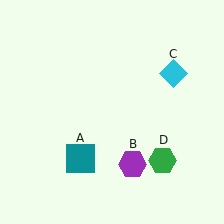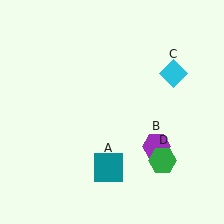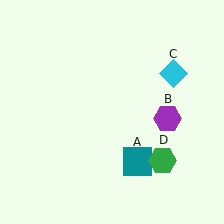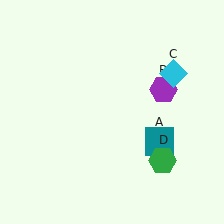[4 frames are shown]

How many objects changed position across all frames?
2 objects changed position: teal square (object A), purple hexagon (object B).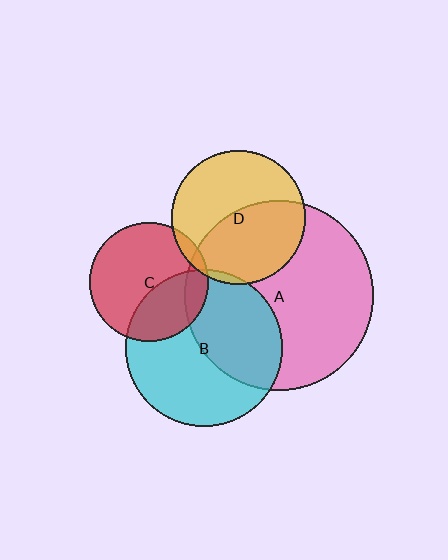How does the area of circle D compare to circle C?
Approximately 1.3 times.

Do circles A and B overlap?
Yes.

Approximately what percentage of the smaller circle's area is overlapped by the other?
Approximately 45%.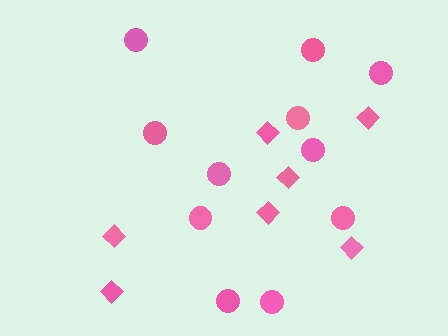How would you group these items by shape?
There are 2 groups: one group of diamonds (7) and one group of circles (11).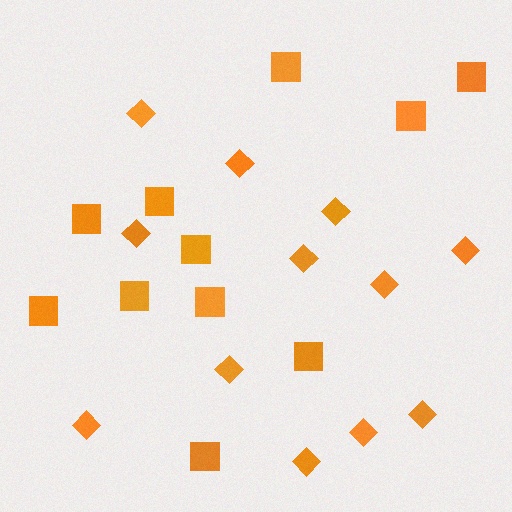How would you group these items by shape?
There are 2 groups: one group of squares (11) and one group of diamonds (12).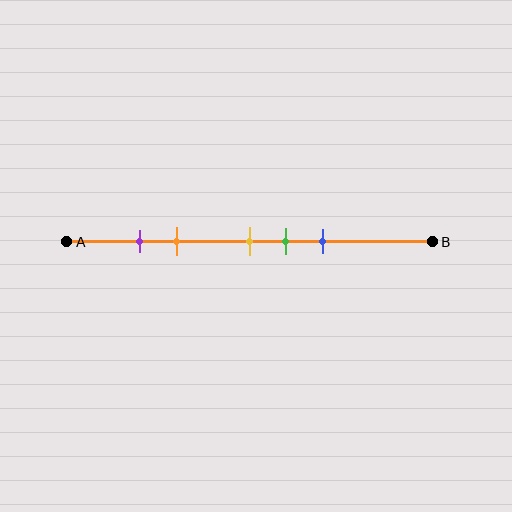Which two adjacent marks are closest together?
The purple and orange marks are the closest adjacent pair.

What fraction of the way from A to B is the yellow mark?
The yellow mark is approximately 50% (0.5) of the way from A to B.